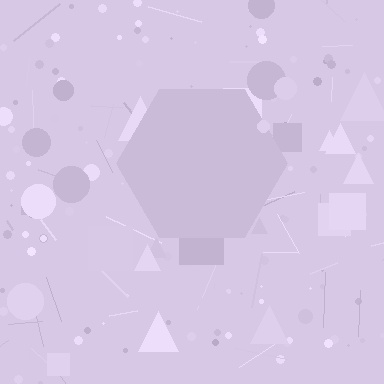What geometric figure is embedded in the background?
A hexagon is embedded in the background.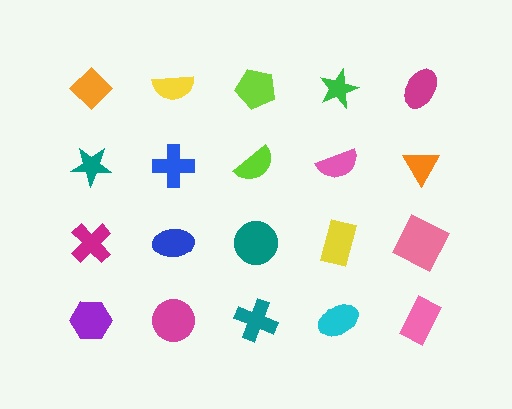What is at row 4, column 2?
A magenta circle.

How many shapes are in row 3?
5 shapes.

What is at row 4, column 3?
A teal cross.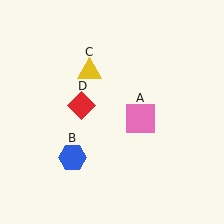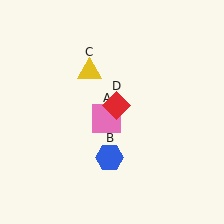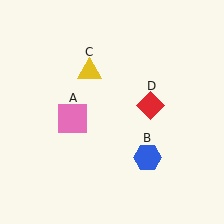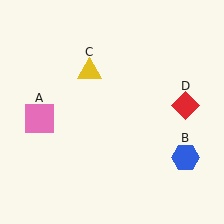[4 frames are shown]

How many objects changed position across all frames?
3 objects changed position: pink square (object A), blue hexagon (object B), red diamond (object D).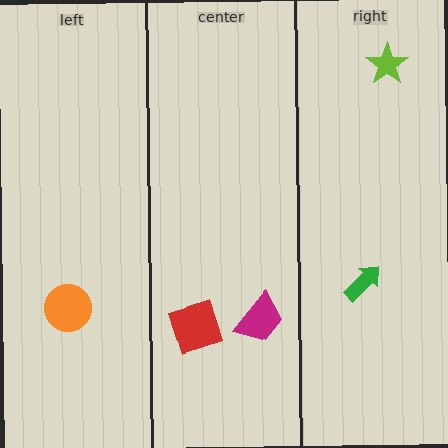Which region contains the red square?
The center region.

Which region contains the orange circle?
The left region.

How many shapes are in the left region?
1.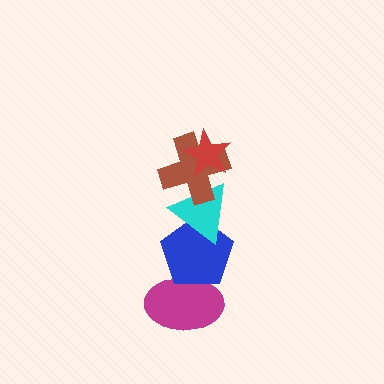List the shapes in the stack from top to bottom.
From top to bottom: the red star, the brown cross, the cyan triangle, the blue pentagon, the magenta ellipse.